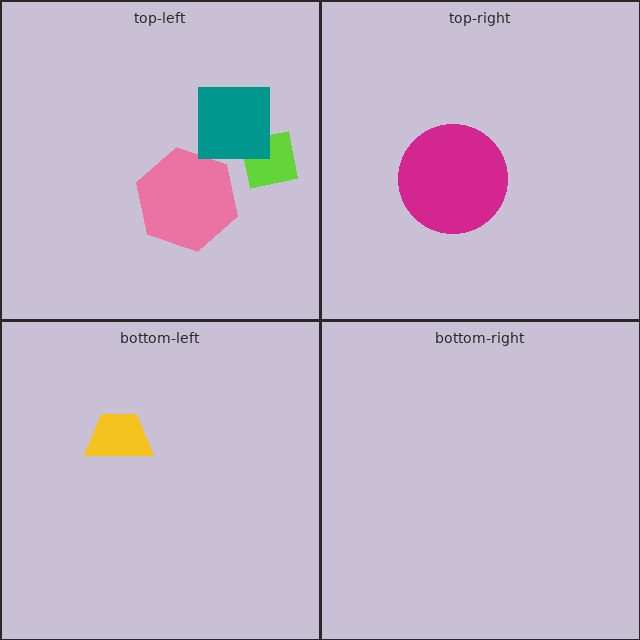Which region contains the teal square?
The top-left region.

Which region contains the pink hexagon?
The top-left region.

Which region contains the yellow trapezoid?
The bottom-left region.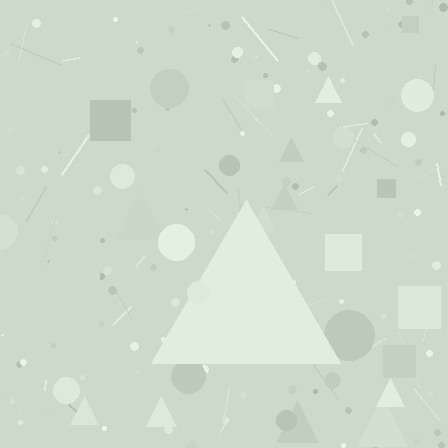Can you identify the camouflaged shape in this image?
The camouflaged shape is a triangle.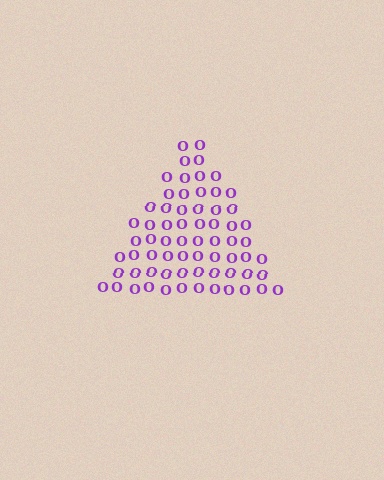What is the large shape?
The large shape is a triangle.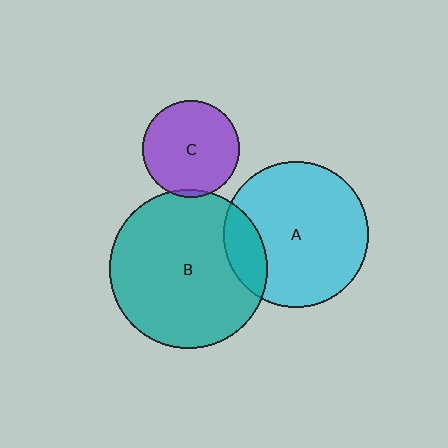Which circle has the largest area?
Circle B (teal).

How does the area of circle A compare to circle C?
Approximately 2.3 times.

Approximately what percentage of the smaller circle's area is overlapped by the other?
Approximately 15%.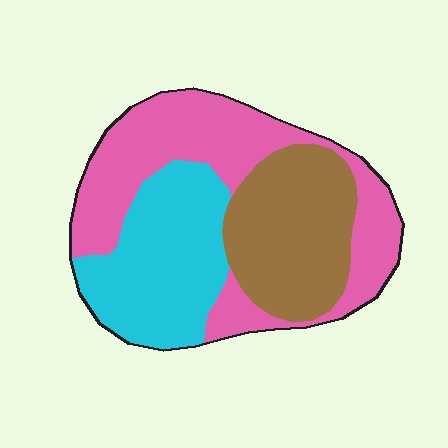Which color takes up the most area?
Pink, at roughly 40%.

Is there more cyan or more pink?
Pink.